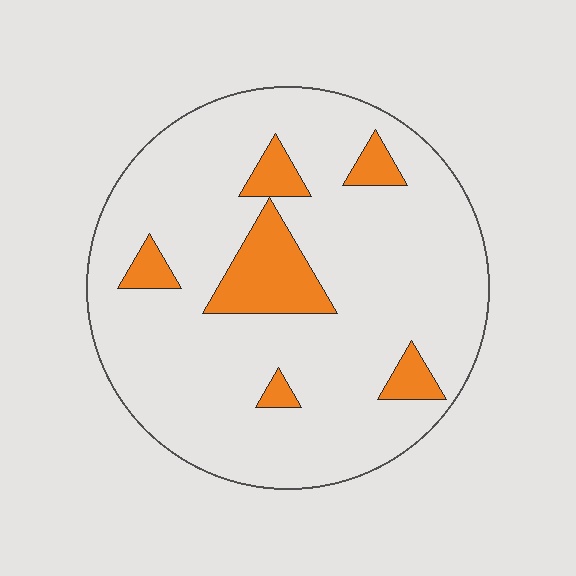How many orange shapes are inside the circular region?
6.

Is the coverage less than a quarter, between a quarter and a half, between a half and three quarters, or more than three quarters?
Less than a quarter.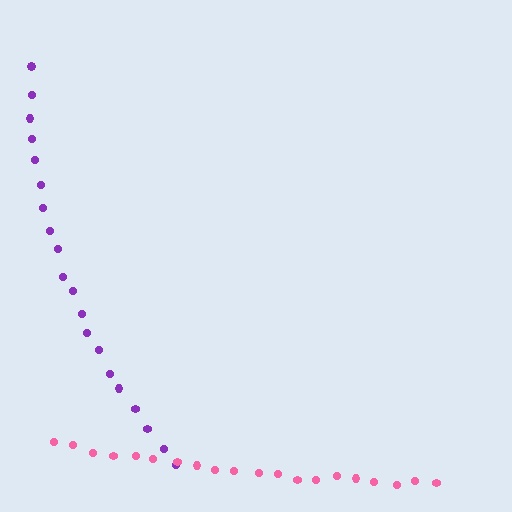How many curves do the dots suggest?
There are 2 distinct paths.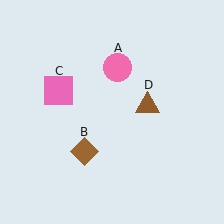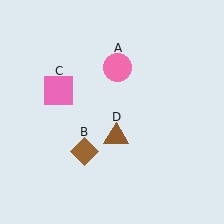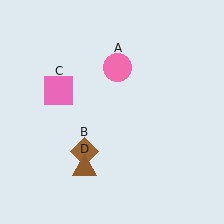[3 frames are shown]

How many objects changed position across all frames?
1 object changed position: brown triangle (object D).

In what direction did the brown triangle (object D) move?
The brown triangle (object D) moved down and to the left.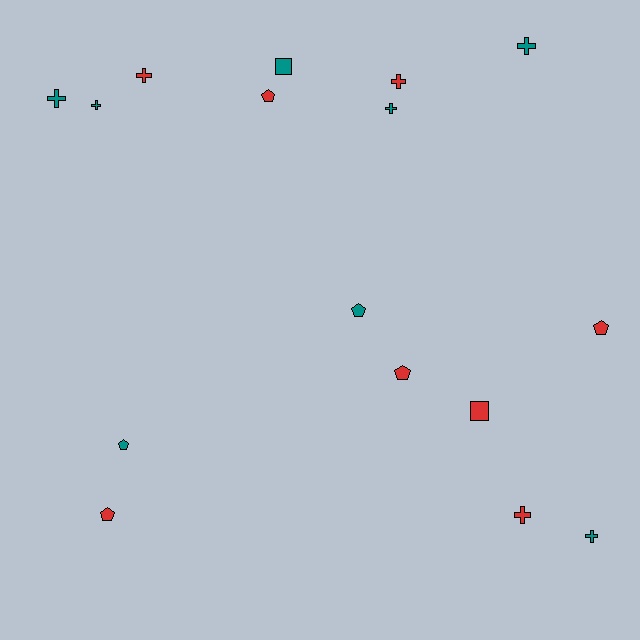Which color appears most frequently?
Red, with 8 objects.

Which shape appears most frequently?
Cross, with 8 objects.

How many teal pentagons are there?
There are 2 teal pentagons.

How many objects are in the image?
There are 16 objects.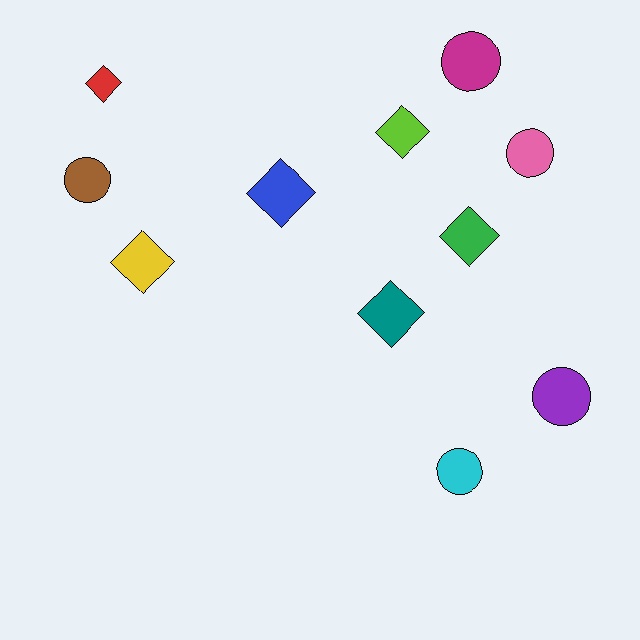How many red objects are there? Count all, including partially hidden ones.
There is 1 red object.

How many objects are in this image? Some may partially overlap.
There are 11 objects.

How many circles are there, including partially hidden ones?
There are 5 circles.